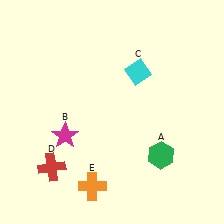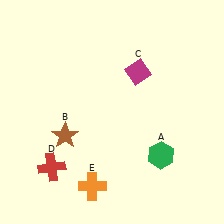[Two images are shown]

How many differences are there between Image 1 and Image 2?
There are 2 differences between the two images.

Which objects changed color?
B changed from magenta to brown. C changed from cyan to magenta.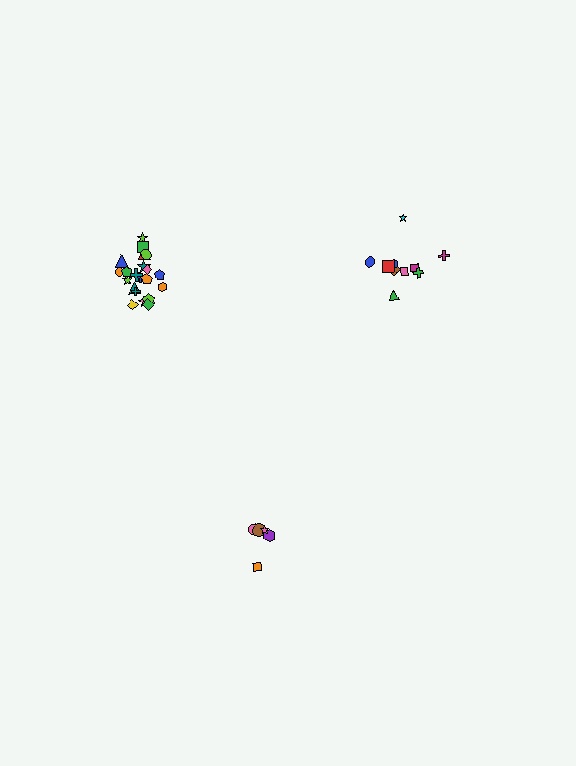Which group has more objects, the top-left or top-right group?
The top-left group.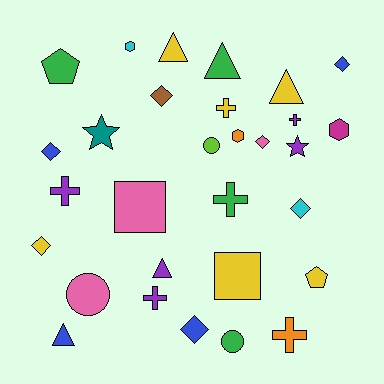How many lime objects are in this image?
There is 1 lime object.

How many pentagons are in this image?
There are 2 pentagons.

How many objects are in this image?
There are 30 objects.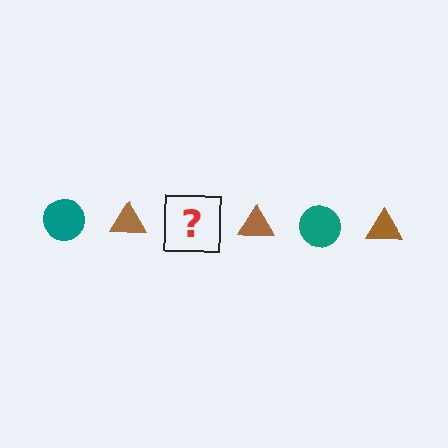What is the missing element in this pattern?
The missing element is a teal circle.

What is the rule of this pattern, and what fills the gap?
The rule is that the pattern alternates between teal circle and brown triangle. The gap should be filled with a teal circle.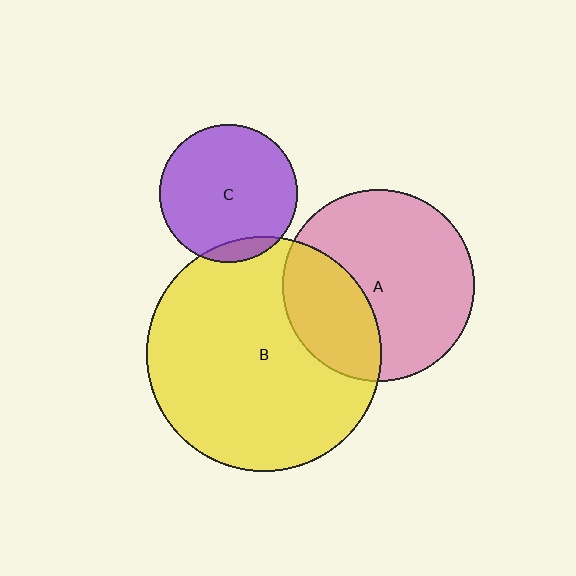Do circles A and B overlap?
Yes.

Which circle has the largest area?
Circle B (yellow).